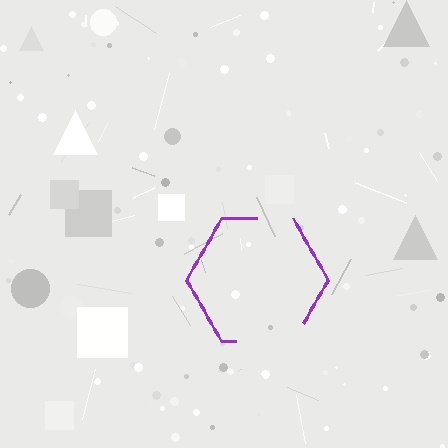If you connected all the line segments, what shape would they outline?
They would outline a hexagon.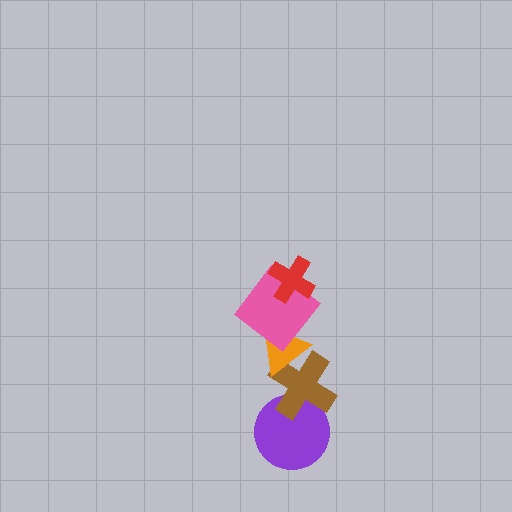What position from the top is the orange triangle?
The orange triangle is 3rd from the top.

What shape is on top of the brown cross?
The orange triangle is on top of the brown cross.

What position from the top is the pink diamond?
The pink diamond is 2nd from the top.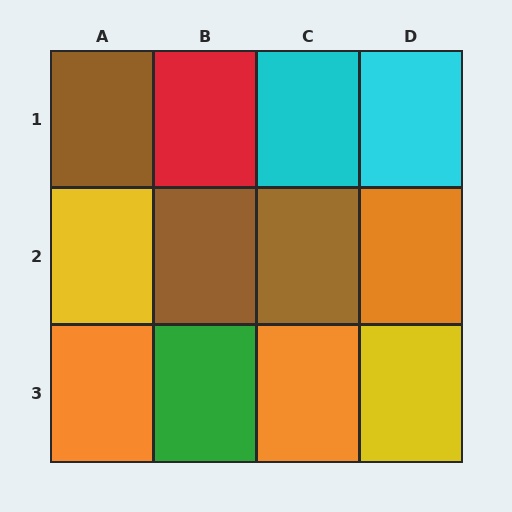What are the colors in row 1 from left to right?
Brown, red, cyan, cyan.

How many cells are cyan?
2 cells are cyan.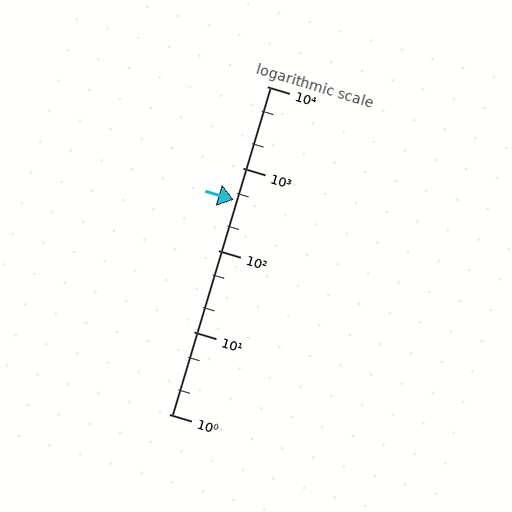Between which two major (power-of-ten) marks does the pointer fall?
The pointer is between 100 and 1000.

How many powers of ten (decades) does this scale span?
The scale spans 4 decades, from 1 to 10000.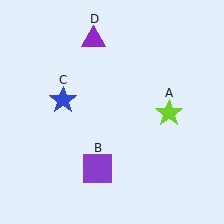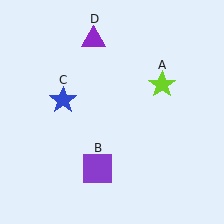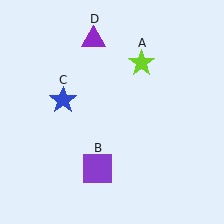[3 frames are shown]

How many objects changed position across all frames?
1 object changed position: lime star (object A).